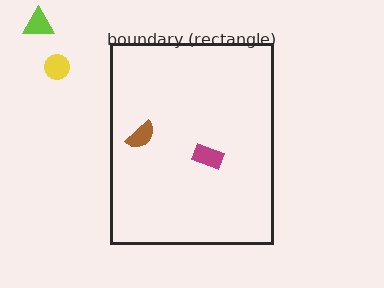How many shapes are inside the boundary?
2 inside, 2 outside.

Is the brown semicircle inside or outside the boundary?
Inside.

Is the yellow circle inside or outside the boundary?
Outside.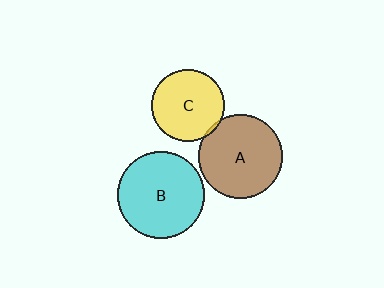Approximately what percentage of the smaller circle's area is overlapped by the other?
Approximately 5%.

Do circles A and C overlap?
Yes.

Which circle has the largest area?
Circle B (cyan).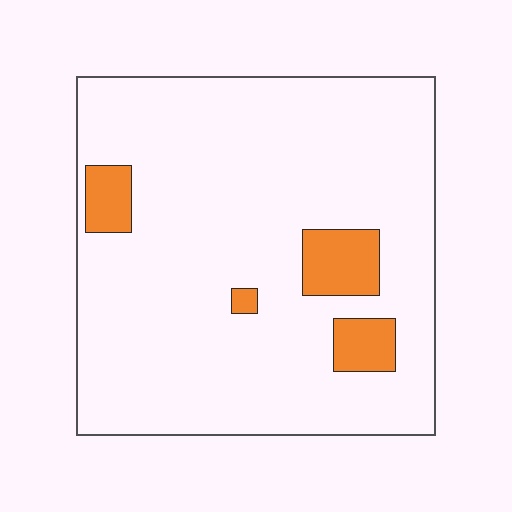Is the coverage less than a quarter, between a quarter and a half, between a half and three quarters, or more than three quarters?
Less than a quarter.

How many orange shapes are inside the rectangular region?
4.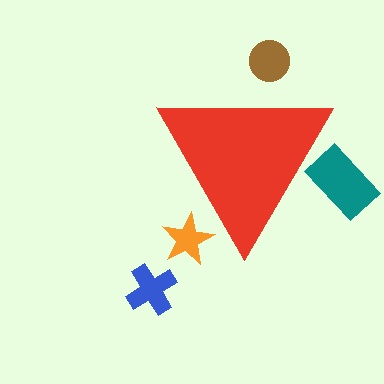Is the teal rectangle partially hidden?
Yes, the teal rectangle is partially hidden behind the red triangle.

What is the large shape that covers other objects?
A red triangle.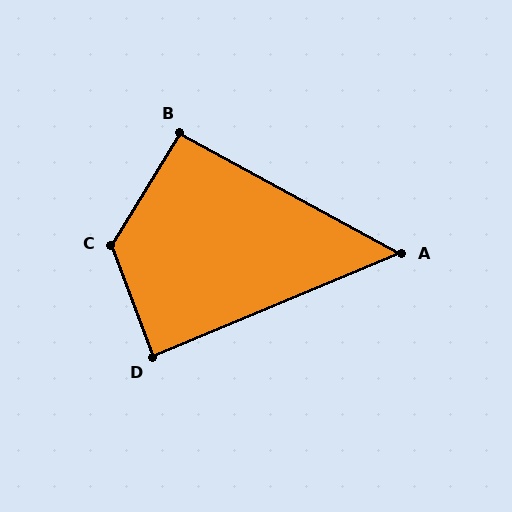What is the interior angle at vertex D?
Approximately 88 degrees (approximately right).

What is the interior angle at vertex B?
Approximately 92 degrees (approximately right).